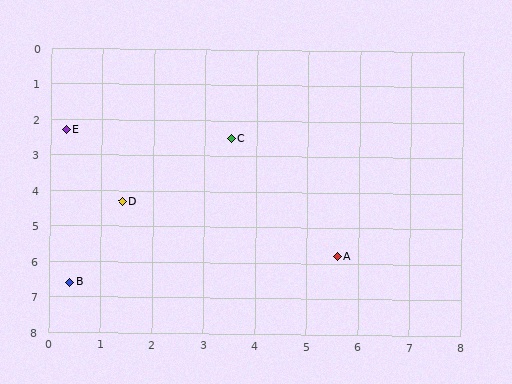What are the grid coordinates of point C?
Point C is at approximately (3.5, 2.5).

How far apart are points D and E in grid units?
Points D and E are about 2.3 grid units apart.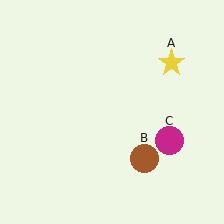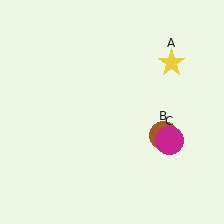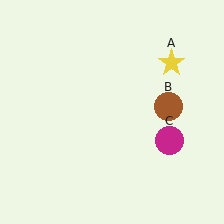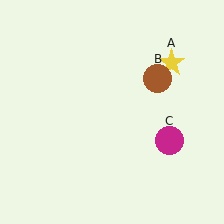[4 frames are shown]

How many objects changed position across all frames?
1 object changed position: brown circle (object B).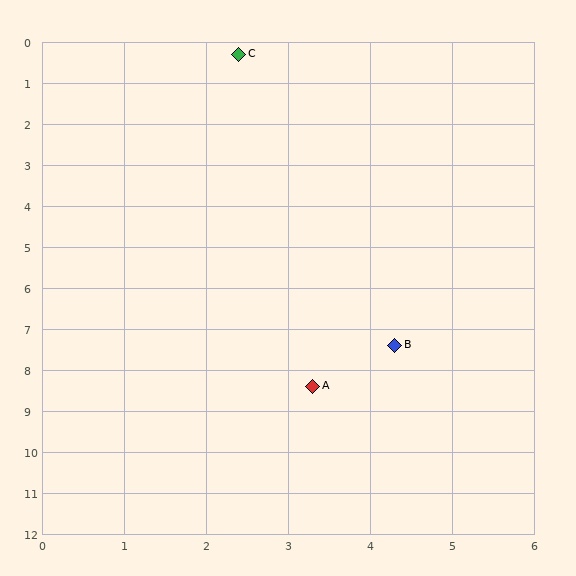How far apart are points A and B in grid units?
Points A and B are about 1.4 grid units apart.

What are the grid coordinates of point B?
Point B is at approximately (4.3, 7.4).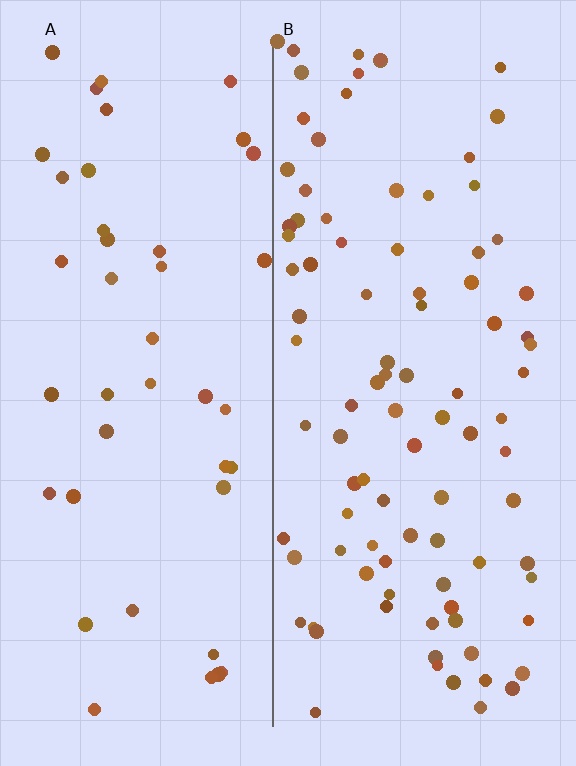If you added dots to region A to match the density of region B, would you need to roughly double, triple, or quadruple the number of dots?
Approximately double.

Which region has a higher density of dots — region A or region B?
B (the right).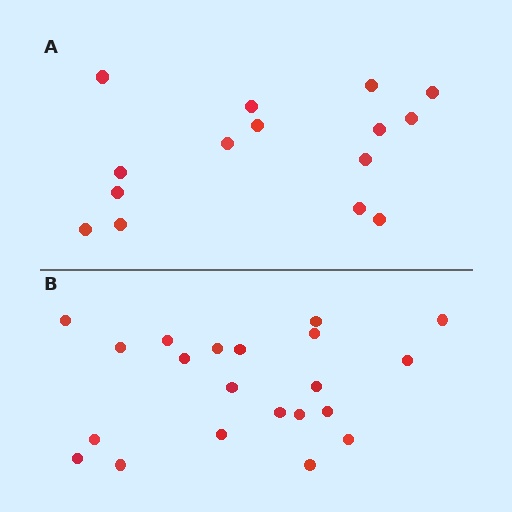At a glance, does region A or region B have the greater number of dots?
Region B (the bottom region) has more dots.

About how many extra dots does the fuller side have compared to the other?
Region B has about 6 more dots than region A.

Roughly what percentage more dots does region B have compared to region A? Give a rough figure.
About 40% more.